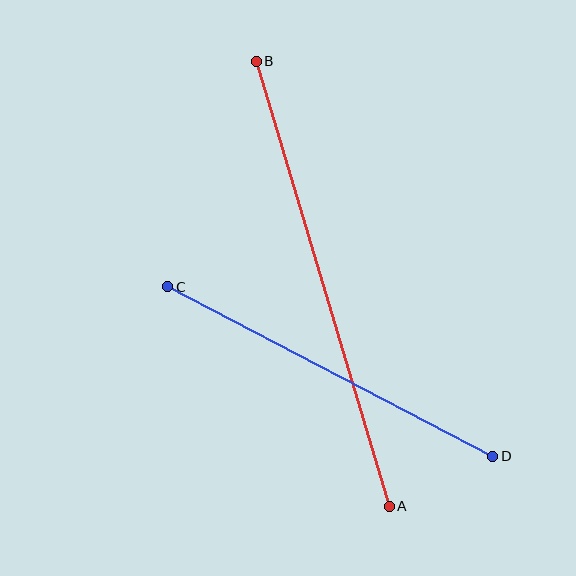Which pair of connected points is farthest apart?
Points A and B are farthest apart.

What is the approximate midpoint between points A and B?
The midpoint is at approximately (323, 284) pixels.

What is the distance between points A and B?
The distance is approximately 465 pixels.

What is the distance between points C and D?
The distance is approximately 366 pixels.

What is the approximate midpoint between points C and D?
The midpoint is at approximately (330, 372) pixels.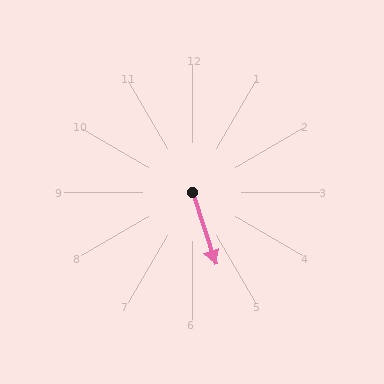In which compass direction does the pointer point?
South.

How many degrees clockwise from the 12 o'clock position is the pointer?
Approximately 162 degrees.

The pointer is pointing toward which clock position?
Roughly 5 o'clock.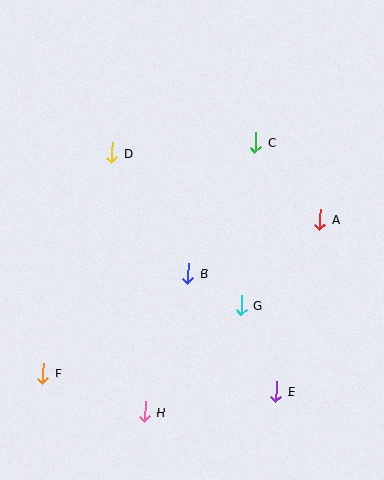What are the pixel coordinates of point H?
Point H is at (145, 412).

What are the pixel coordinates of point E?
Point E is at (276, 392).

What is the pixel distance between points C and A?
The distance between C and A is 100 pixels.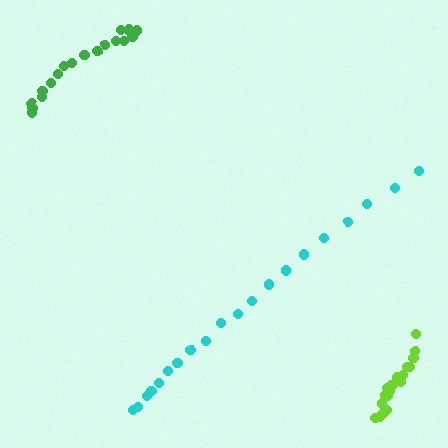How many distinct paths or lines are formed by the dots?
There are 3 distinct paths.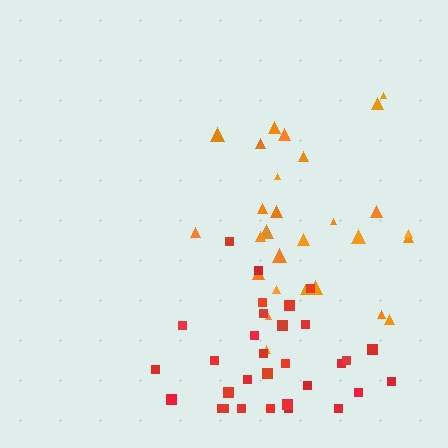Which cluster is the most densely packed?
Red.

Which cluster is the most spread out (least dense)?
Orange.